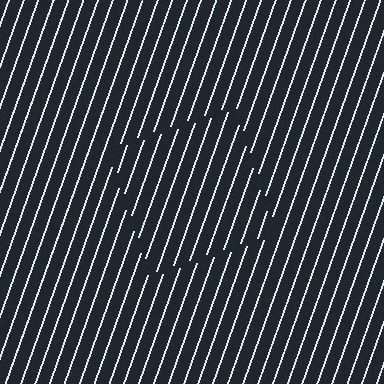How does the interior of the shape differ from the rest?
The interior of the shape contains the same grating, shifted by half a period — the contour is defined by the phase discontinuity where line-ends from the inner and outer gratings abut.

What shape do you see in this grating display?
An illusory square. The interior of the shape contains the same grating, shifted by half a period — the contour is defined by the phase discontinuity where line-ends from the inner and outer gratings abut.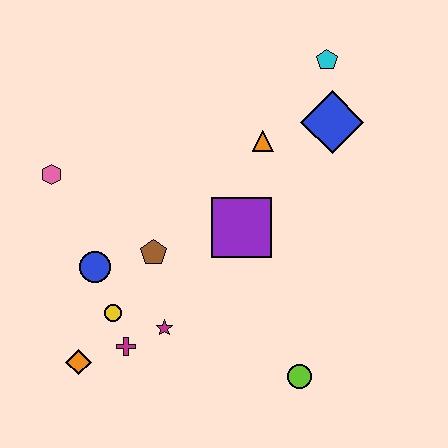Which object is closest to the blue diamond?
The cyan pentagon is closest to the blue diamond.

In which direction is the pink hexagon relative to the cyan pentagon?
The pink hexagon is to the left of the cyan pentagon.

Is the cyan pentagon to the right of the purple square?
Yes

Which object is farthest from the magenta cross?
The cyan pentagon is farthest from the magenta cross.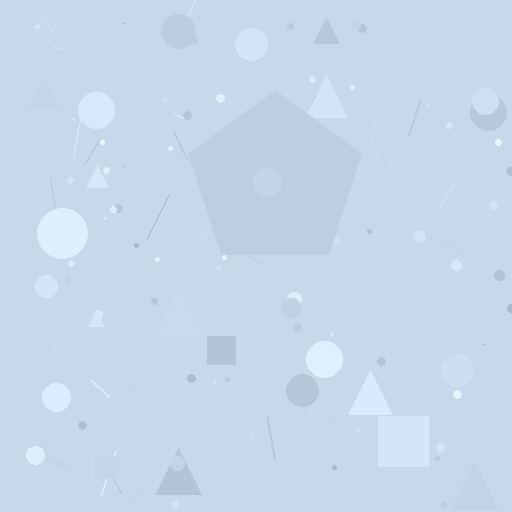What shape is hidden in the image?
A pentagon is hidden in the image.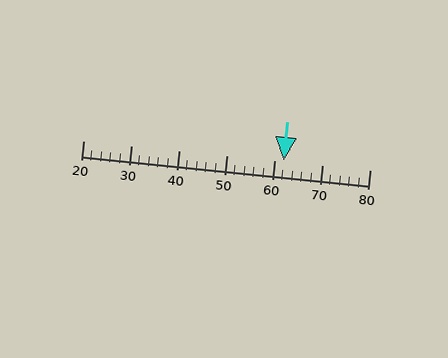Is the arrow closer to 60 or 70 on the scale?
The arrow is closer to 60.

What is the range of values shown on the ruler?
The ruler shows values from 20 to 80.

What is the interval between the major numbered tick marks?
The major tick marks are spaced 10 units apart.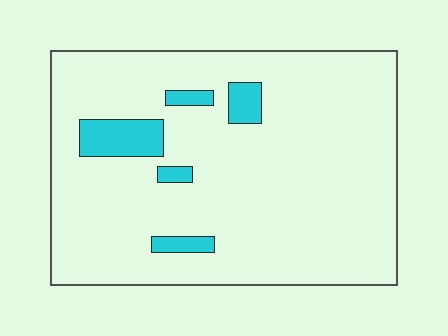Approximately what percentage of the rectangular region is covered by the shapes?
Approximately 10%.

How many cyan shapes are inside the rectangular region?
5.